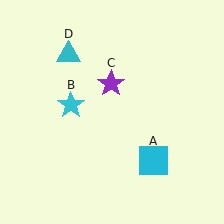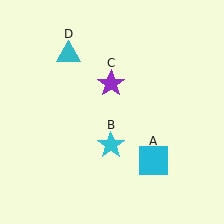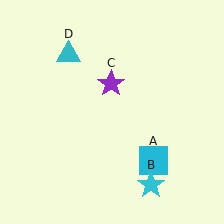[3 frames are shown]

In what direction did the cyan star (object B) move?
The cyan star (object B) moved down and to the right.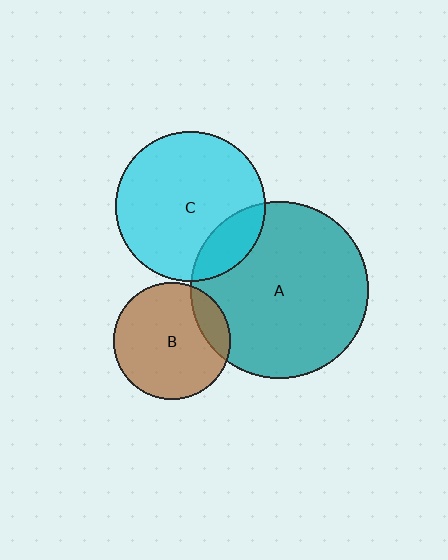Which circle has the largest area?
Circle A (teal).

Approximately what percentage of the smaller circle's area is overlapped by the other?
Approximately 20%.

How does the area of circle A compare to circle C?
Approximately 1.4 times.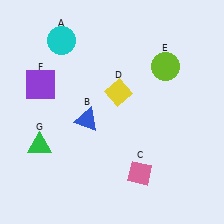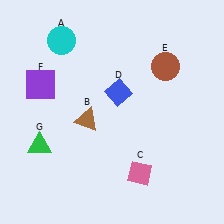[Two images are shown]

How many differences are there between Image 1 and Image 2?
There are 3 differences between the two images.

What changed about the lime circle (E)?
In Image 1, E is lime. In Image 2, it changed to brown.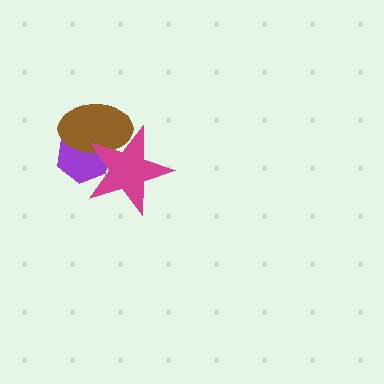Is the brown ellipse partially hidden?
Yes, it is partially covered by another shape.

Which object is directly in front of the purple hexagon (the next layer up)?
The brown ellipse is directly in front of the purple hexagon.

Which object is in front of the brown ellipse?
The magenta star is in front of the brown ellipse.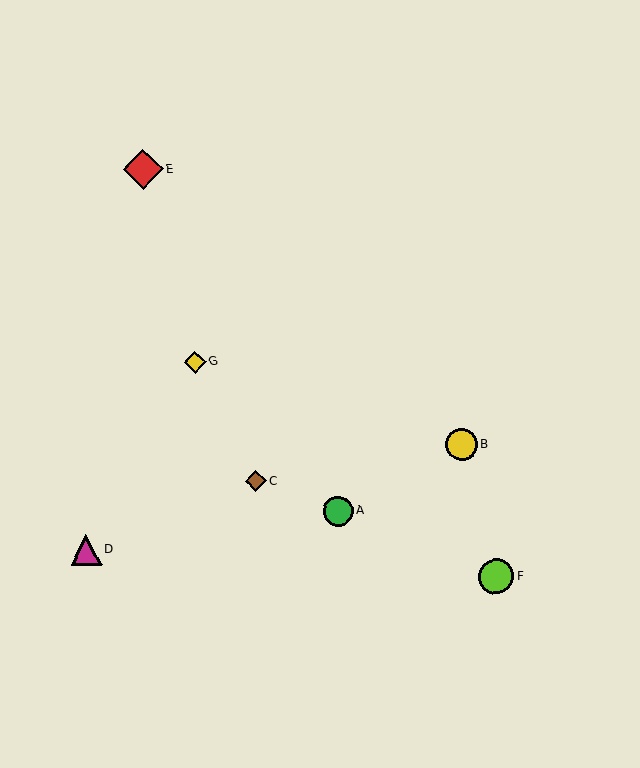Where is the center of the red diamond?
The center of the red diamond is at (143, 169).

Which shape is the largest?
The red diamond (labeled E) is the largest.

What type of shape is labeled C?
Shape C is a brown diamond.